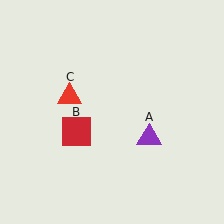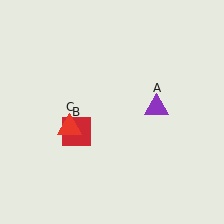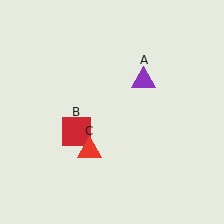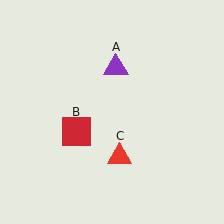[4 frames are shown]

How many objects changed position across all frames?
2 objects changed position: purple triangle (object A), red triangle (object C).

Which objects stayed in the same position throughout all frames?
Red square (object B) remained stationary.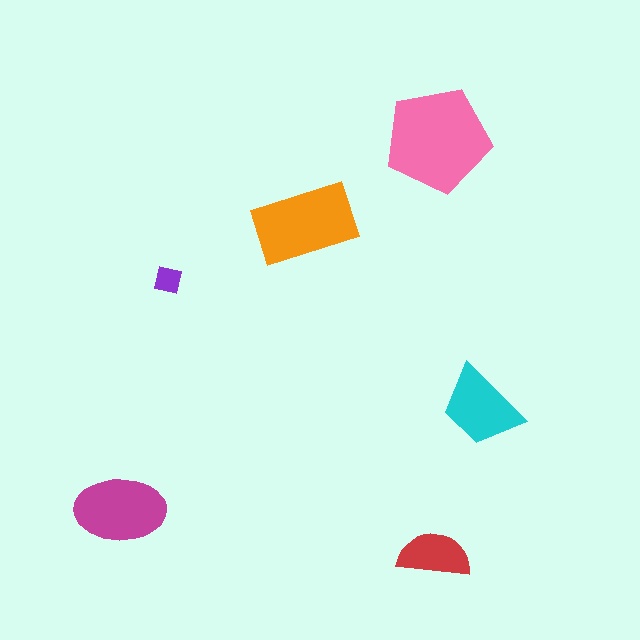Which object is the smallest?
The purple square.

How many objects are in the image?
There are 6 objects in the image.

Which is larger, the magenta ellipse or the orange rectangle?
The orange rectangle.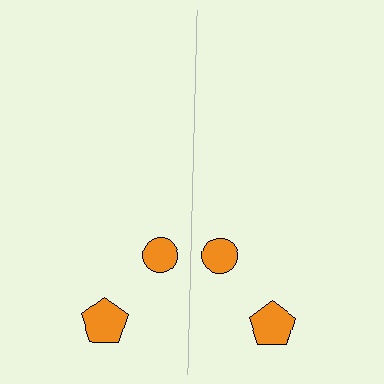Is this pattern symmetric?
Yes, this pattern has bilateral (reflection) symmetry.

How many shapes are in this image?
There are 4 shapes in this image.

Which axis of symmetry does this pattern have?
The pattern has a vertical axis of symmetry running through the center of the image.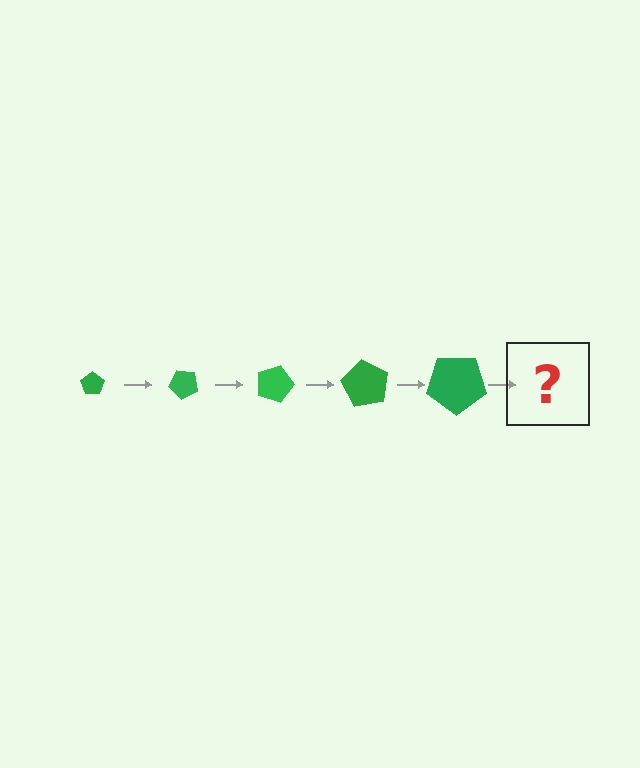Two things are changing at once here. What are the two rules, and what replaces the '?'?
The two rules are that the pentagon grows larger each step and it rotates 45 degrees each step. The '?' should be a pentagon, larger than the previous one and rotated 225 degrees from the start.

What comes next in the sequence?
The next element should be a pentagon, larger than the previous one and rotated 225 degrees from the start.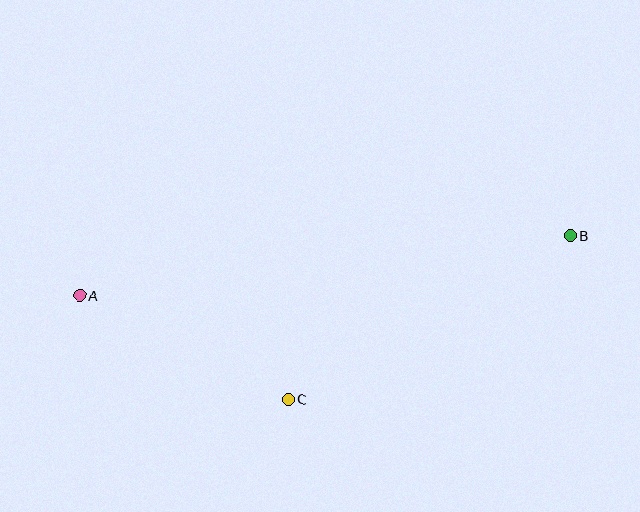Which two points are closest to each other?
Points A and C are closest to each other.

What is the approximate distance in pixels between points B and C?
The distance between B and C is approximately 326 pixels.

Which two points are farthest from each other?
Points A and B are farthest from each other.